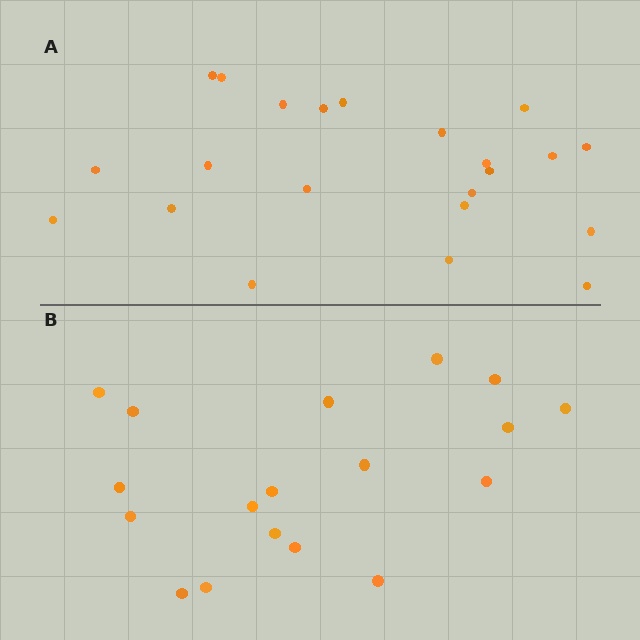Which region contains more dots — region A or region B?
Region A (the top region) has more dots.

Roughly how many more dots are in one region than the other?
Region A has about 4 more dots than region B.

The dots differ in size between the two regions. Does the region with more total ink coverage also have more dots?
No. Region B has more total ink coverage because its dots are larger, but region A actually contains more individual dots. Total area can be misleading — the number of items is what matters here.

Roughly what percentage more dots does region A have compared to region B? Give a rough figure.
About 20% more.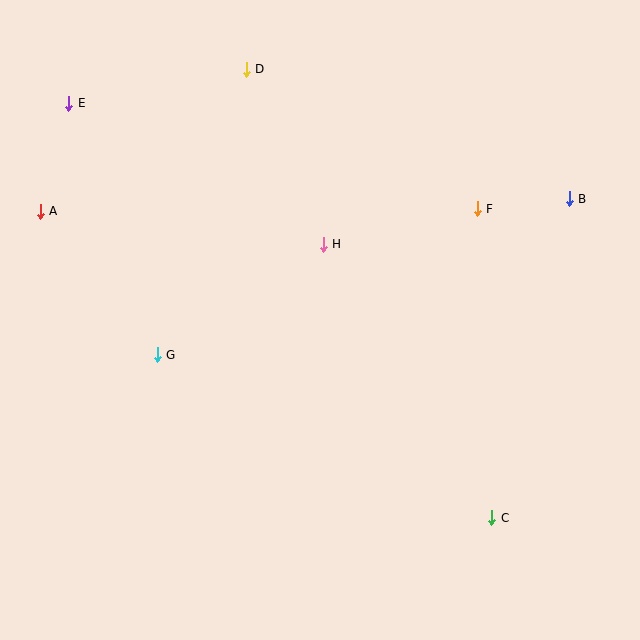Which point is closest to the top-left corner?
Point E is closest to the top-left corner.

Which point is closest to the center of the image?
Point H at (323, 245) is closest to the center.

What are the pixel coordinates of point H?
Point H is at (323, 245).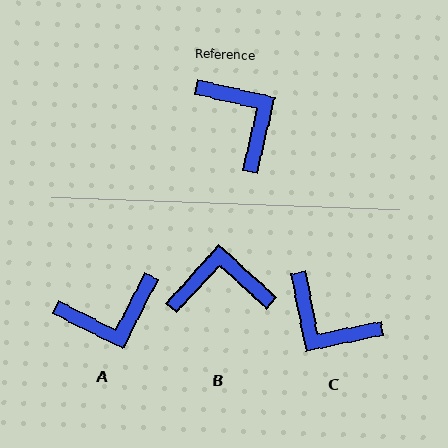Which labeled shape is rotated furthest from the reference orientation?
C, about 156 degrees away.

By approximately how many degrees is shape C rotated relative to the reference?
Approximately 156 degrees clockwise.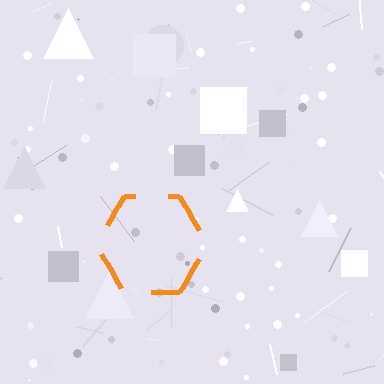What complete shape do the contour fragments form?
The contour fragments form a hexagon.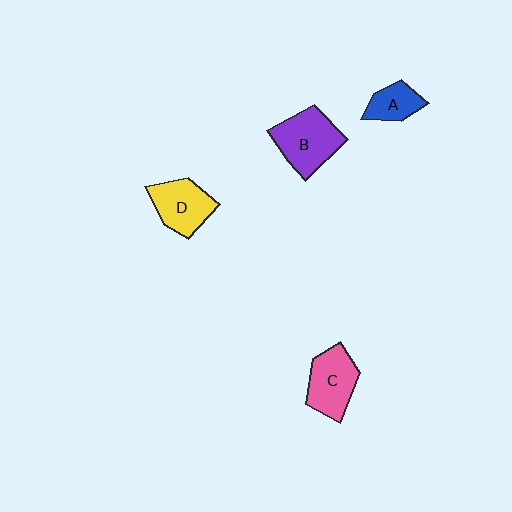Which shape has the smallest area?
Shape A (blue).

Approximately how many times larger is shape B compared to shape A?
Approximately 1.9 times.